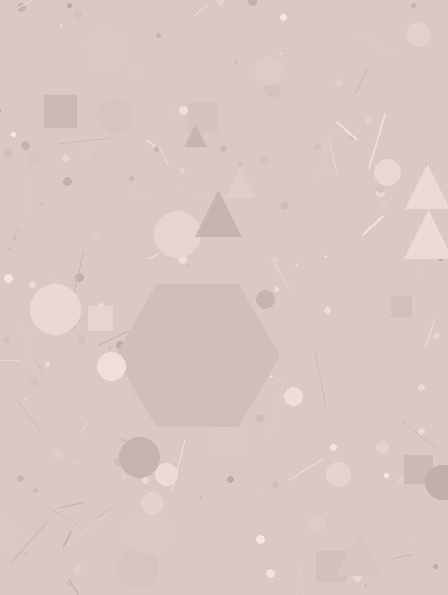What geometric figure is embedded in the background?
A hexagon is embedded in the background.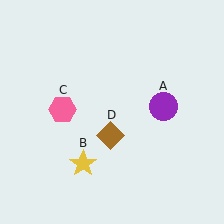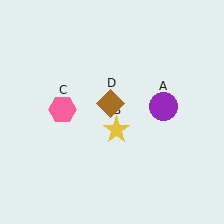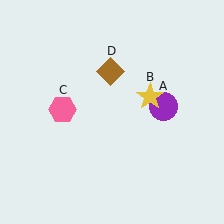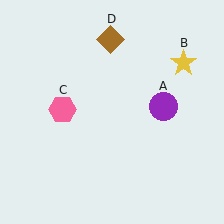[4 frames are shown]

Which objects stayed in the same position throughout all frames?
Purple circle (object A) and pink hexagon (object C) remained stationary.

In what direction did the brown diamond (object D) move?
The brown diamond (object D) moved up.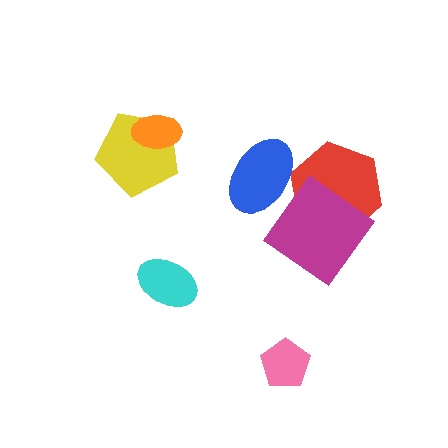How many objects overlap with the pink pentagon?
0 objects overlap with the pink pentagon.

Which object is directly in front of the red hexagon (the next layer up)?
The blue ellipse is directly in front of the red hexagon.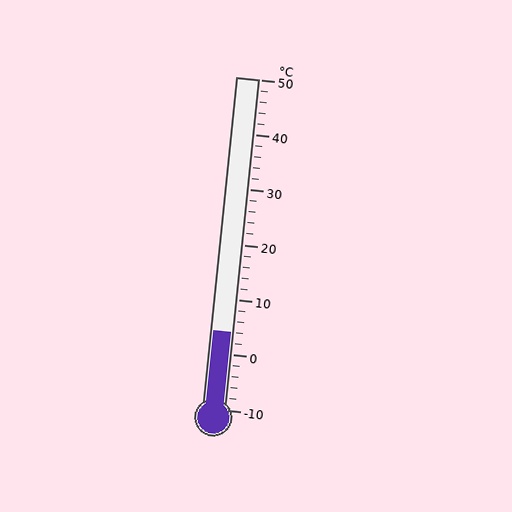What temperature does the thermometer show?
The thermometer shows approximately 4°C.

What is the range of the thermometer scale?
The thermometer scale ranges from -10°C to 50°C.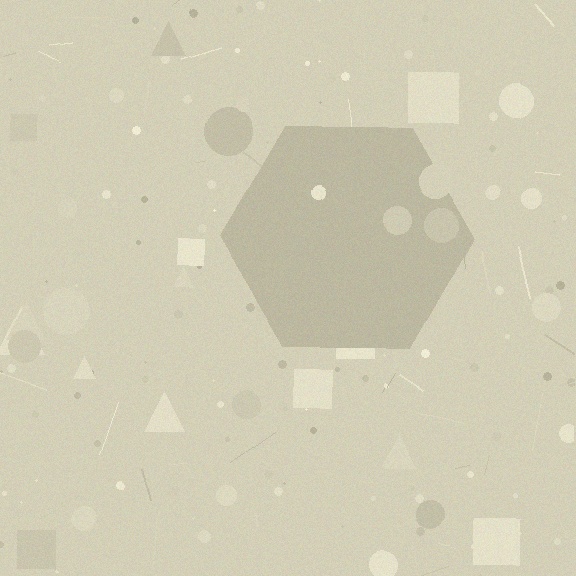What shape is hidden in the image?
A hexagon is hidden in the image.